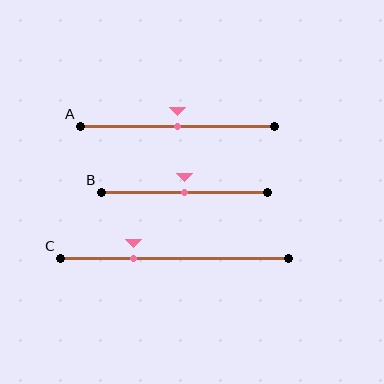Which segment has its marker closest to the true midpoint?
Segment A has its marker closest to the true midpoint.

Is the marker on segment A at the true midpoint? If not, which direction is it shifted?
Yes, the marker on segment A is at the true midpoint.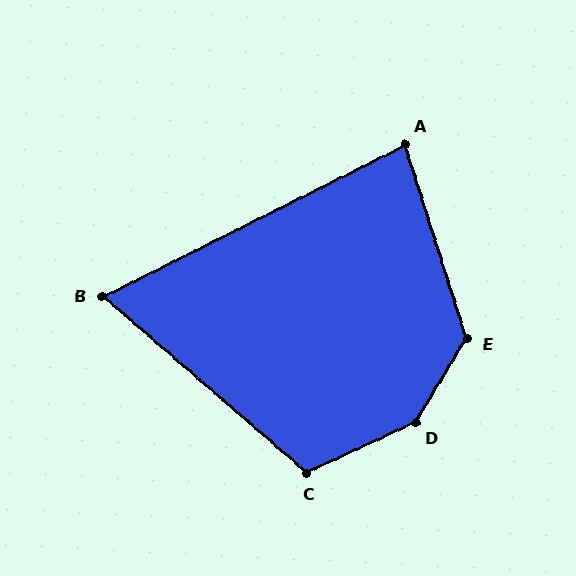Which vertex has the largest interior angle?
D, at approximately 146 degrees.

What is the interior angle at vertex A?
Approximately 81 degrees (acute).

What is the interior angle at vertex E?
Approximately 131 degrees (obtuse).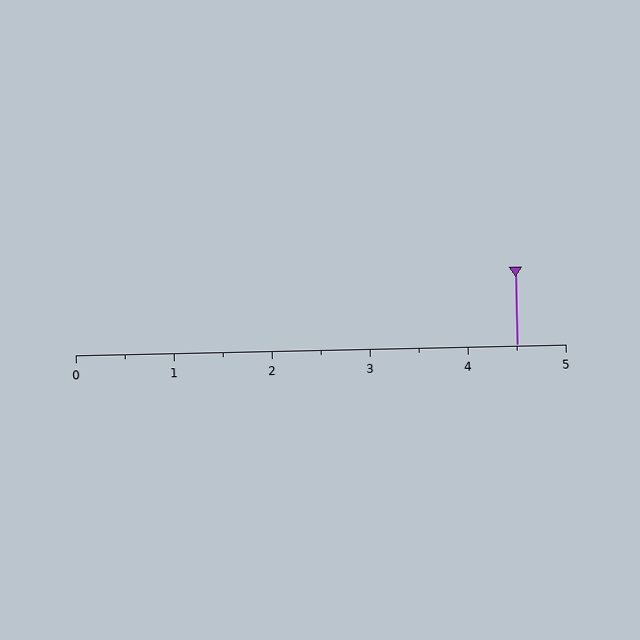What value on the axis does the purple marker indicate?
The marker indicates approximately 4.5.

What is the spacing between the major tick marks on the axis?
The major ticks are spaced 1 apart.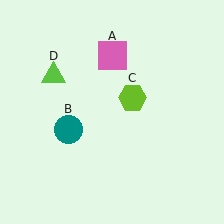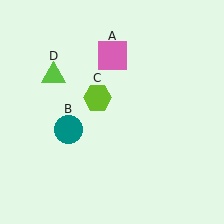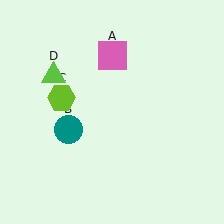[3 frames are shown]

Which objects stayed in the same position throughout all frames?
Pink square (object A) and teal circle (object B) and lime triangle (object D) remained stationary.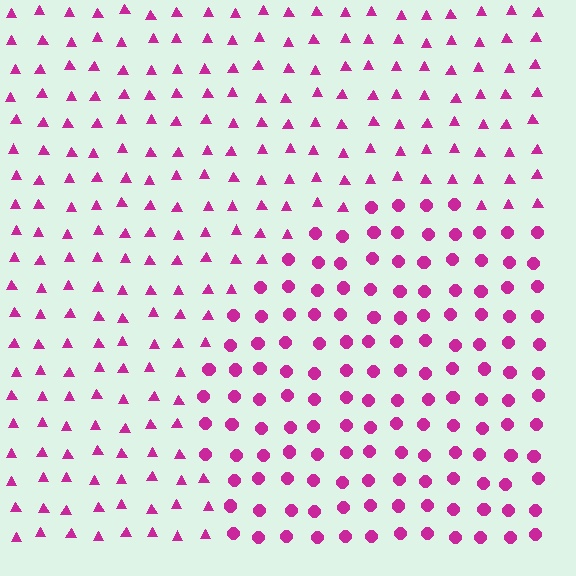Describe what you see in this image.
The image is filled with small magenta elements arranged in a uniform grid. A circle-shaped region contains circles, while the surrounding area contains triangles. The boundary is defined purely by the change in element shape.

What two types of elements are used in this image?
The image uses circles inside the circle region and triangles outside it.